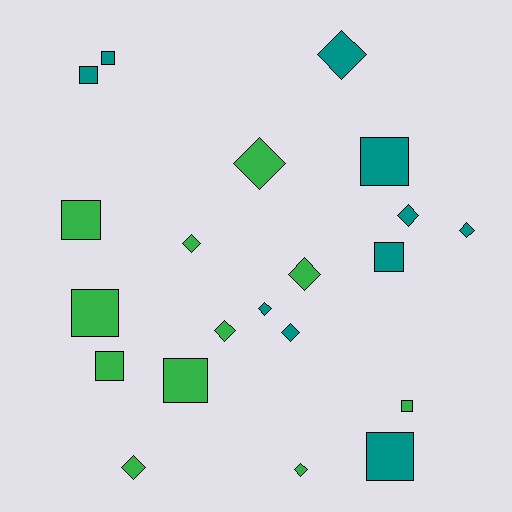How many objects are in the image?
There are 21 objects.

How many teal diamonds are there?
There are 5 teal diamonds.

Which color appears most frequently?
Green, with 11 objects.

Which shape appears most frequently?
Diamond, with 11 objects.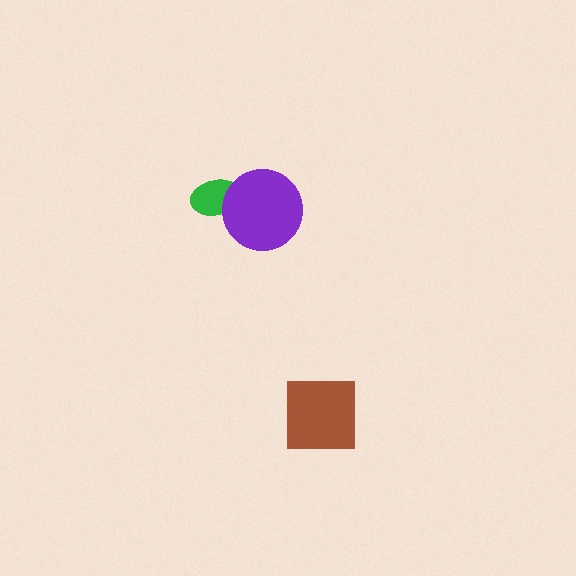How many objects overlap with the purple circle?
1 object overlaps with the purple circle.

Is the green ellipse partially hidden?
Yes, it is partially covered by another shape.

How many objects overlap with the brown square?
0 objects overlap with the brown square.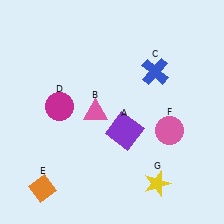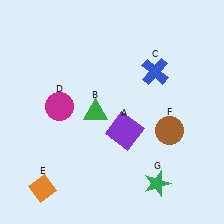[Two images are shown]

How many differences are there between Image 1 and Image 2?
There are 3 differences between the two images.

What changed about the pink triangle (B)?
In Image 1, B is pink. In Image 2, it changed to green.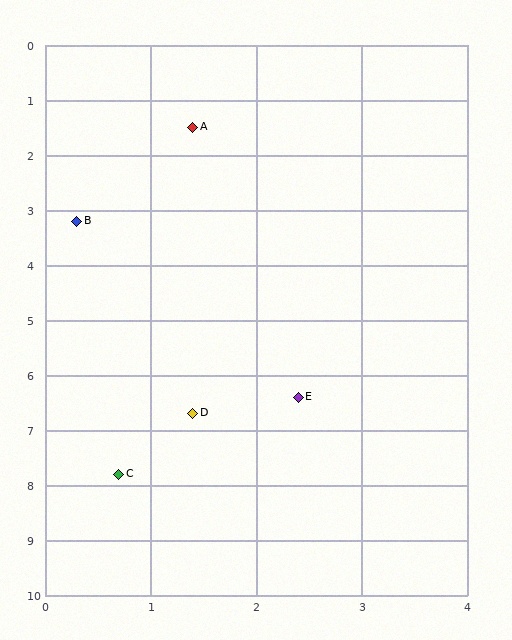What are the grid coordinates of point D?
Point D is at approximately (1.4, 6.7).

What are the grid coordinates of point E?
Point E is at approximately (2.4, 6.4).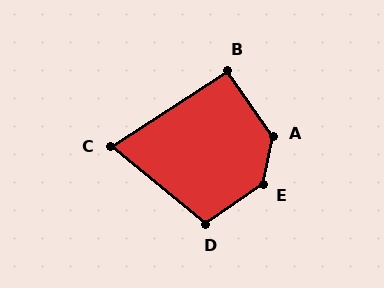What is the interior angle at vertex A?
Approximately 133 degrees (obtuse).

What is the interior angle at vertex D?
Approximately 106 degrees (obtuse).